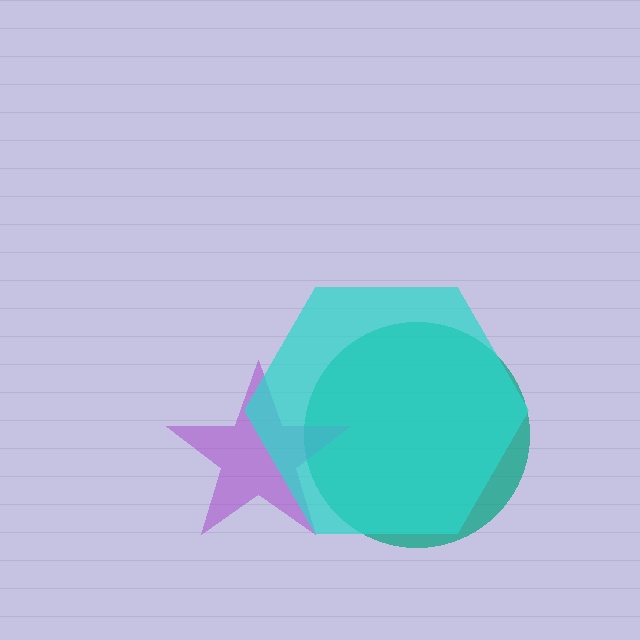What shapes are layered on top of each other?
The layered shapes are: a teal circle, a purple star, a cyan hexagon.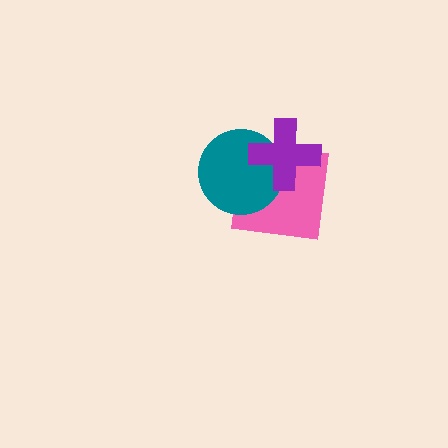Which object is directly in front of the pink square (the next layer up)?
The teal circle is directly in front of the pink square.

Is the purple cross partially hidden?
No, no other shape covers it.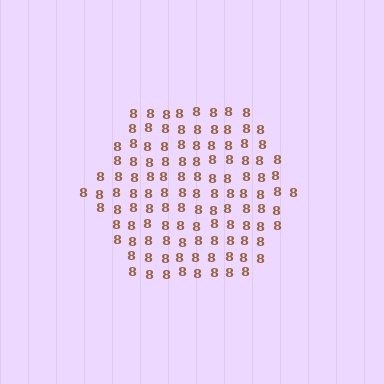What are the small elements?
The small elements are digit 8's.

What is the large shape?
The large shape is a hexagon.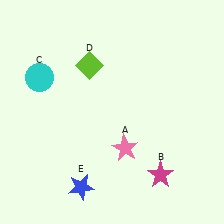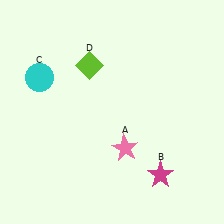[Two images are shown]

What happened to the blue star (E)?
The blue star (E) was removed in Image 2. It was in the bottom-left area of Image 1.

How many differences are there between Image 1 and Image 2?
There is 1 difference between the two images.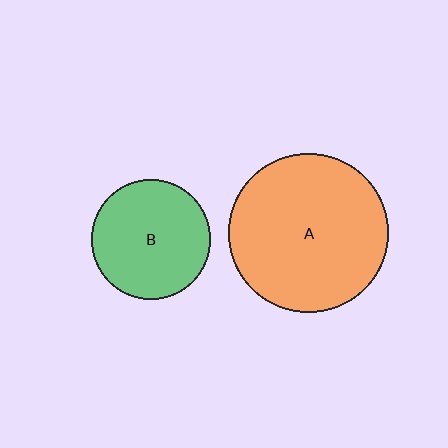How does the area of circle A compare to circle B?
Approximately 1.8 times.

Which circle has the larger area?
Circle A (orange).